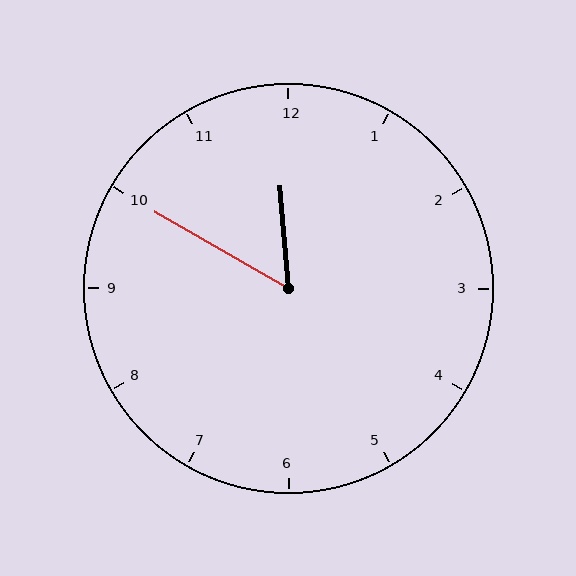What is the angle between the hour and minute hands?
Approximately 55 degrees.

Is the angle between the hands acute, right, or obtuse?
It is acute.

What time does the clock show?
11:50.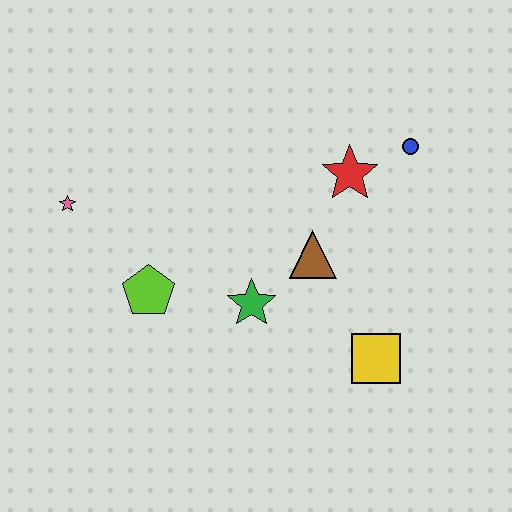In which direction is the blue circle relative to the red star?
The blue circle is to the right of the red star.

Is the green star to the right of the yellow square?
No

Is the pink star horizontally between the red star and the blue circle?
No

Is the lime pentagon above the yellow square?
Yes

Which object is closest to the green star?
The brown triangle is closest to the green star.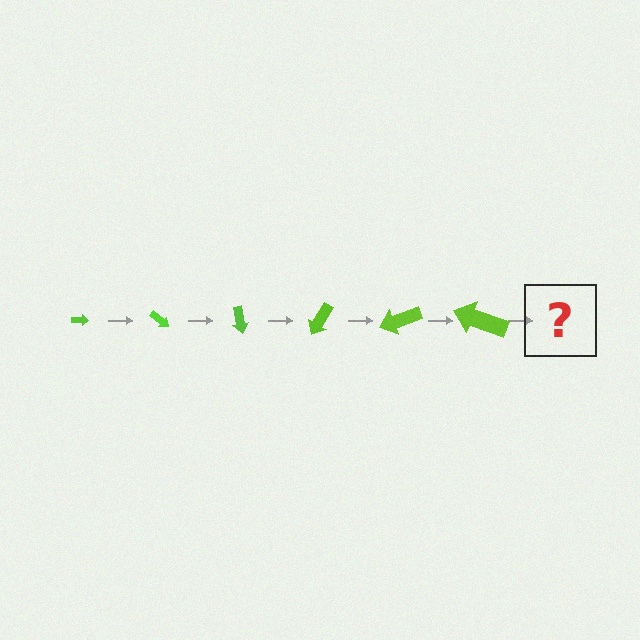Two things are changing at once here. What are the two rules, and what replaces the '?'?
The two rules are that the arrow grows larger each step and it rotates 40 degrees each step. The '?' should be an arrow, larger than the previous one and rotated 240 degrees from the start.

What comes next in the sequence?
The next element should be an arrow, larger than the previous one and rotated 240 degrees from the start.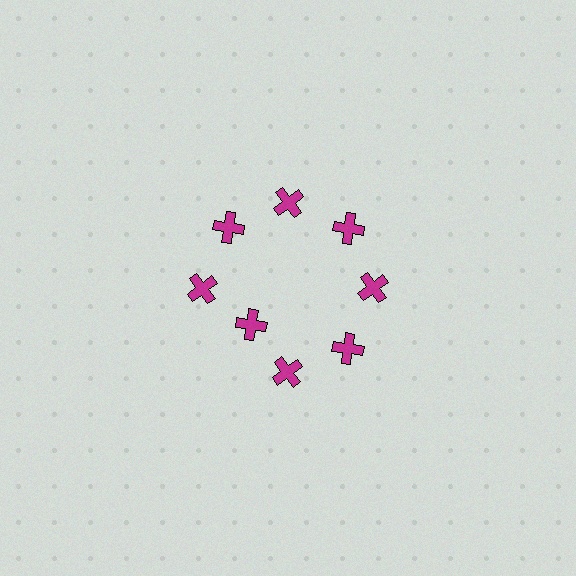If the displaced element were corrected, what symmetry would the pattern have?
It would have 8-fold rotational symmetry — the pattern would map onto itself every 45 degrees.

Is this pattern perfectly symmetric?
No. The 8 magenta crosses are arranged in a ring, but one element near the 8 o'clock position is pulled inward toward the center, breaking the 8-fold rotational symmetry.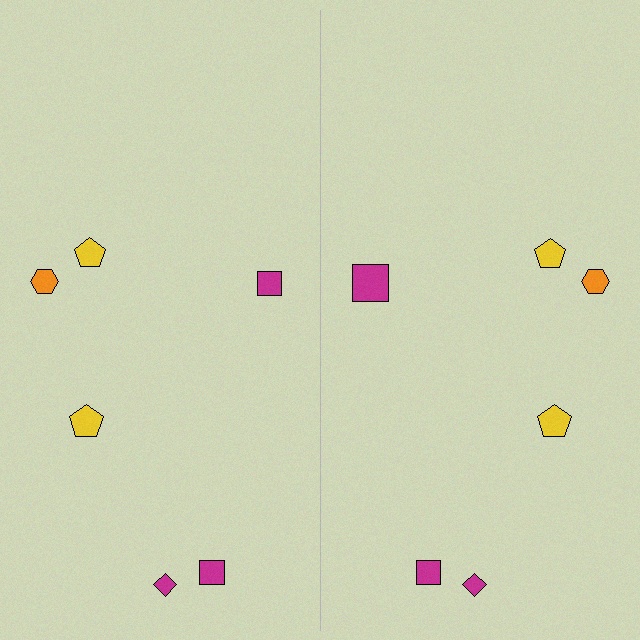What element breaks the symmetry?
The magenta square on the right side has a different size than its mirror counterpart.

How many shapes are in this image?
There are 12 shapes in this image.